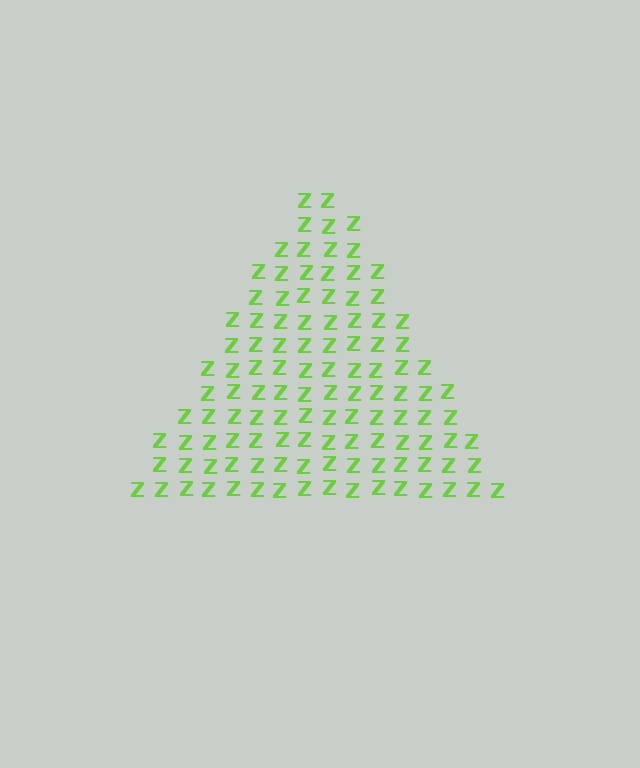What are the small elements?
The small elements are letter Z's.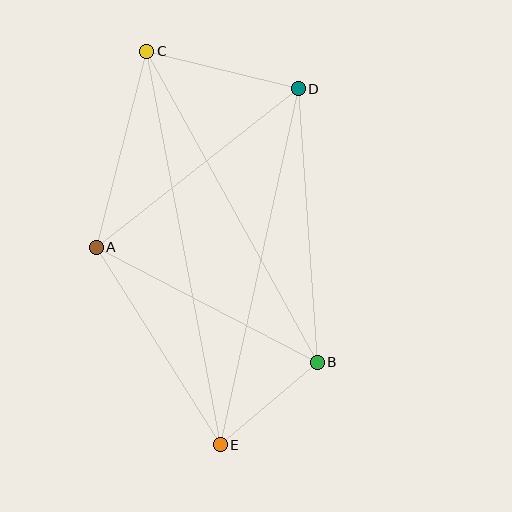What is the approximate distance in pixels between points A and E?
The distance between A and E is approximately 233 pixels.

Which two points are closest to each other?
Points B and E are closest to each other.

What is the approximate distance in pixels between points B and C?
The distance between B and C is approximately 354 pixels.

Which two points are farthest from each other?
Points C and E are farthest from each other.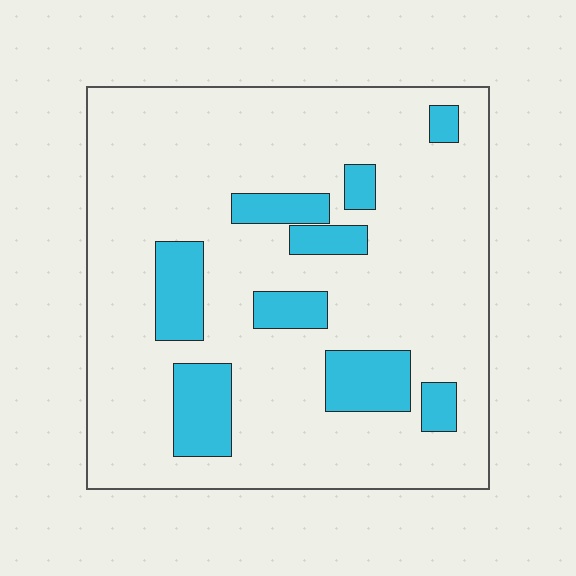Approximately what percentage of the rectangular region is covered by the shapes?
Approximately 15%.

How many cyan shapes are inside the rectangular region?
9.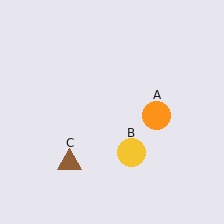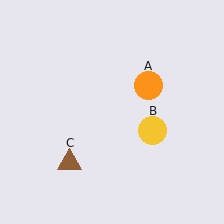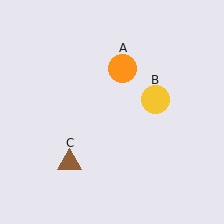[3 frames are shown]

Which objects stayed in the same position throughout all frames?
Brown triangle (object C) remained stationary.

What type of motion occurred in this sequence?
The orange circle (object A), yellow circle (object B) rotated counterclockwise around the center of the scene.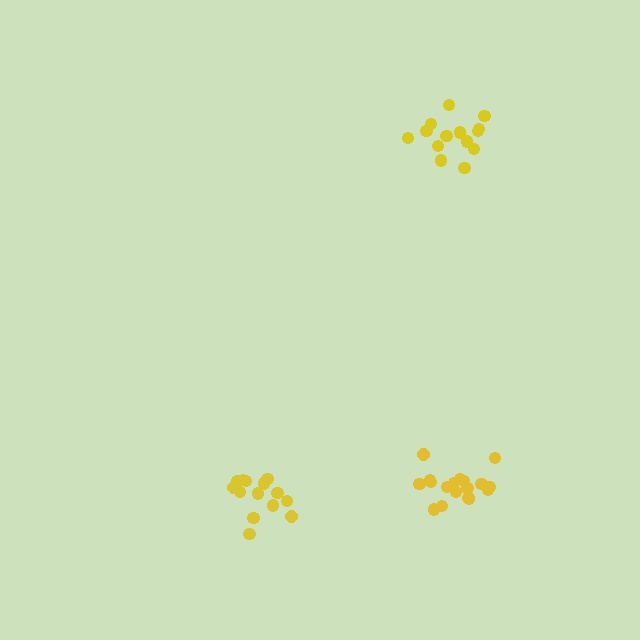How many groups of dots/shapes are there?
There are 3 groups.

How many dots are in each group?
Group 1: 14 dots, Group 2: 18 dots, Group 3: 14 dots (46 total).